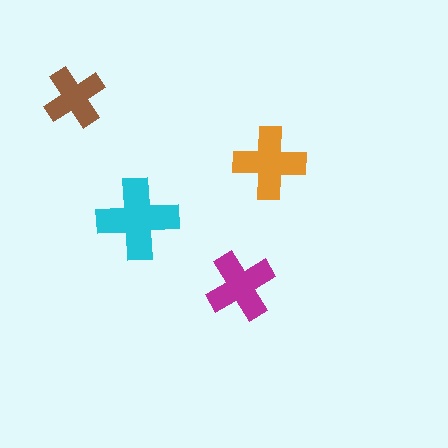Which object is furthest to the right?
The orange cross is rightmost.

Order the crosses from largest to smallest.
the cyan one, the orange one, the magenta one, the brown one.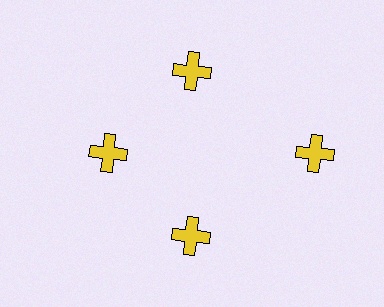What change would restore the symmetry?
The symmetry would be restored by moving it inward, back onto the ring so that all 4 crosses sit at equal angles and equal distance from the center.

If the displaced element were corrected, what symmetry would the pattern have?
It would have 4-fold rotational symmetry — the pattern would map onto itself every 90 degrees.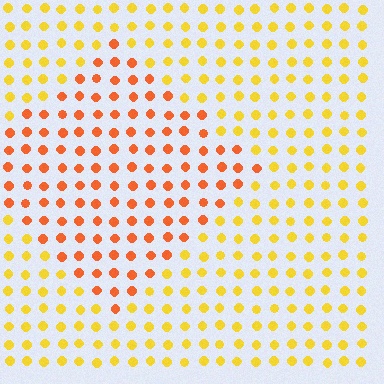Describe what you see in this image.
The image is filled with small yellow elements in a uniform arrangement. A diamond-shaped region is visible where the elements are tinted to a slightly different hue, forming a subtle color boundary.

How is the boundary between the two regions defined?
The boundary is defined purely by a slight shift in hue (about 35 degrees). Spacing, size, and orientation are identical on both sides.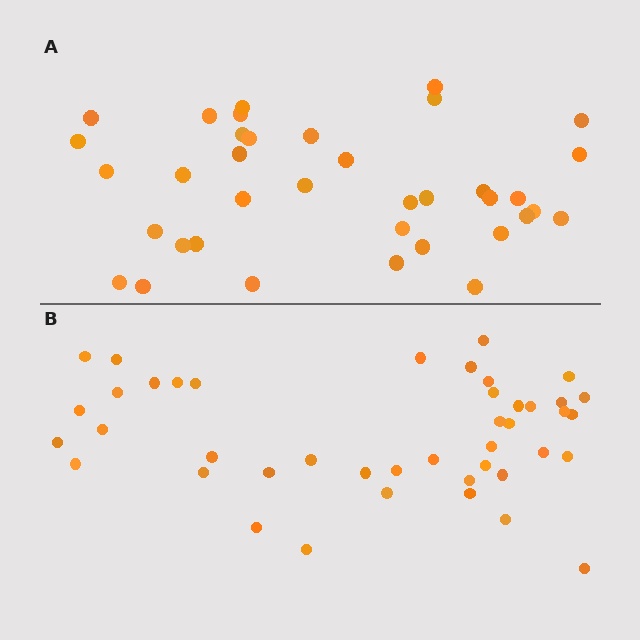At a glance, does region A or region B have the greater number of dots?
Region B (the bottom region) has more dots.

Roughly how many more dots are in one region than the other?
Region B has about 6 more dots than region A.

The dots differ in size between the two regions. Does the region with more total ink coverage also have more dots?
No. Region A has more total ink coverage because its dots are larger, but region B actually contains more individual dots. Total area can be misleading — the number of items is what matters here.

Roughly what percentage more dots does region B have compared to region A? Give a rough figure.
About 15% more.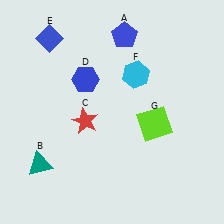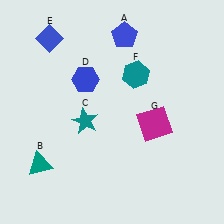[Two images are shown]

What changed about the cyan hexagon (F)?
In Image 1, F is cyan. In Image 2, it changed to teal.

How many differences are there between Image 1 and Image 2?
There are 3 differences between the two images.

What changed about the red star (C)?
In Image 1, C is red. In Image 2, it changed to teal.